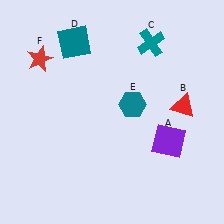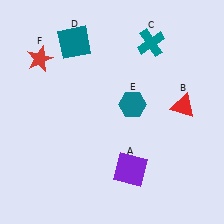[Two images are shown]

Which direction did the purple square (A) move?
The purple square (A) moved left.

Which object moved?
The purple square (A) moved left.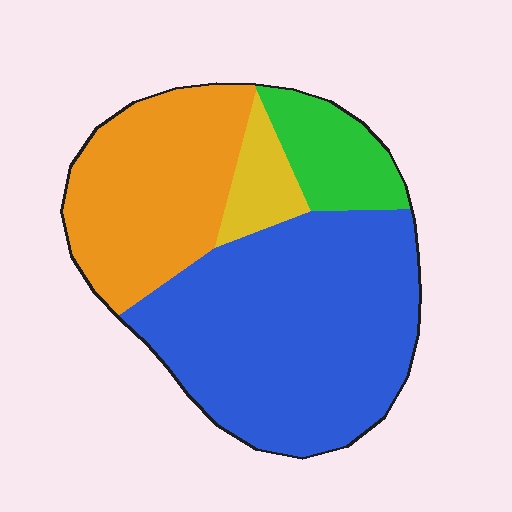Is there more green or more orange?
Orange.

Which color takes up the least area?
Yellow, at roughly 5%.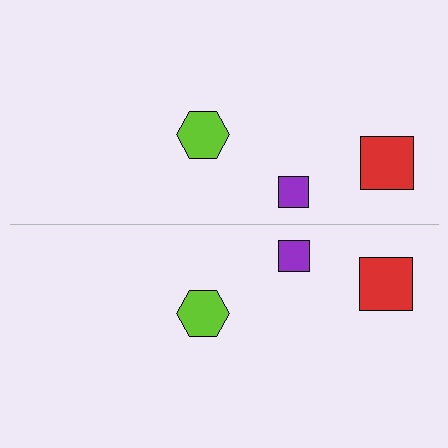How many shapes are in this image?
There are 6 shapes in this image.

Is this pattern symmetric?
Yes, this pattern has bilateral (reflection) symmetry.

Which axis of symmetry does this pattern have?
The pattern has a horizontal axis of symmetry running through the center of the image.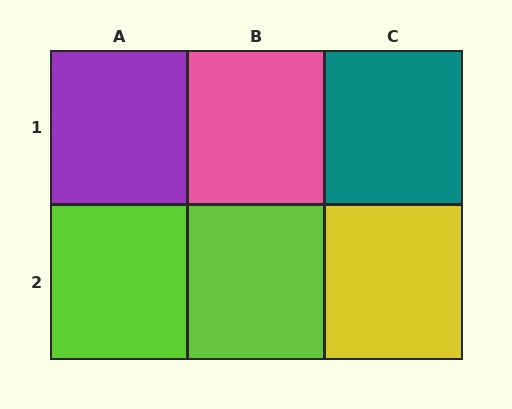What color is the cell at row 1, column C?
Teal.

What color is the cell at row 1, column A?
Purple.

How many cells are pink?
1 cell is pink.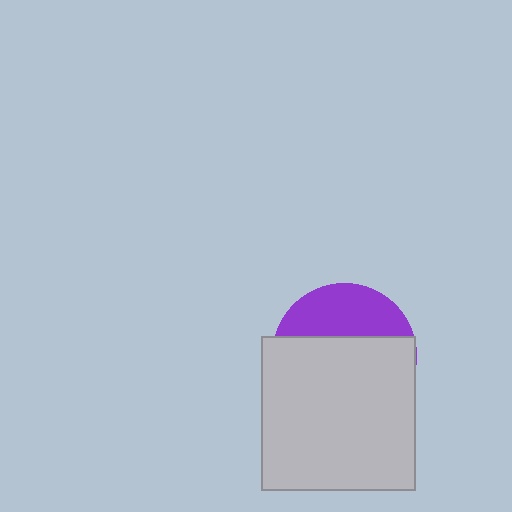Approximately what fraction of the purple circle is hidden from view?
Roughly 68% of the purple circle is hidden behind the light gray square.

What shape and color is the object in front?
The object in front is a light gray square.